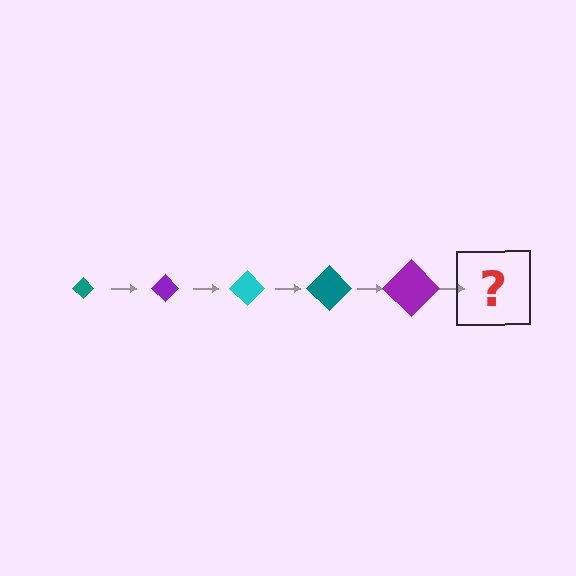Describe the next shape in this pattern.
It should be a cyan diamond, larger than the previous one.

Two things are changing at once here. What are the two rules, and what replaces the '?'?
The two rules are that the diamond grows larger each step and the color cycles through teal, purple, and cyan. The '?' should be a cyan diamond, larger than the previous one.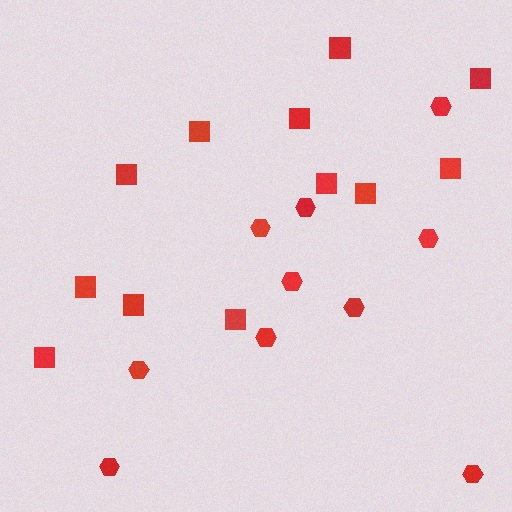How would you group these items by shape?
There are 2 groups: one group of hexagons (10) and one group of squares (12).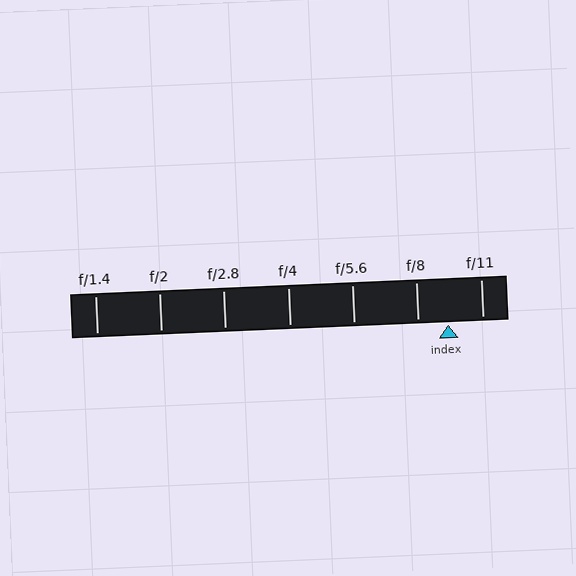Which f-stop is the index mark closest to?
The index mark is closest to f/8.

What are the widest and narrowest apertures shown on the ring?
The widest aperture shown is f/1.4 and the narrowest is f/11.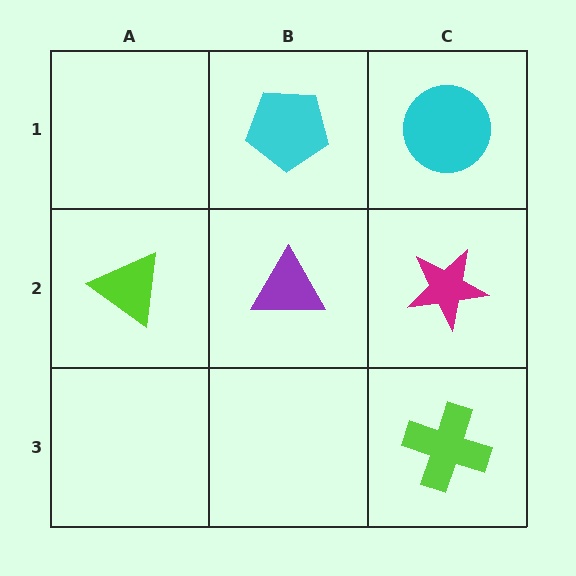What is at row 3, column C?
A lime cross.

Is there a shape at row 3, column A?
No, that cell is empty.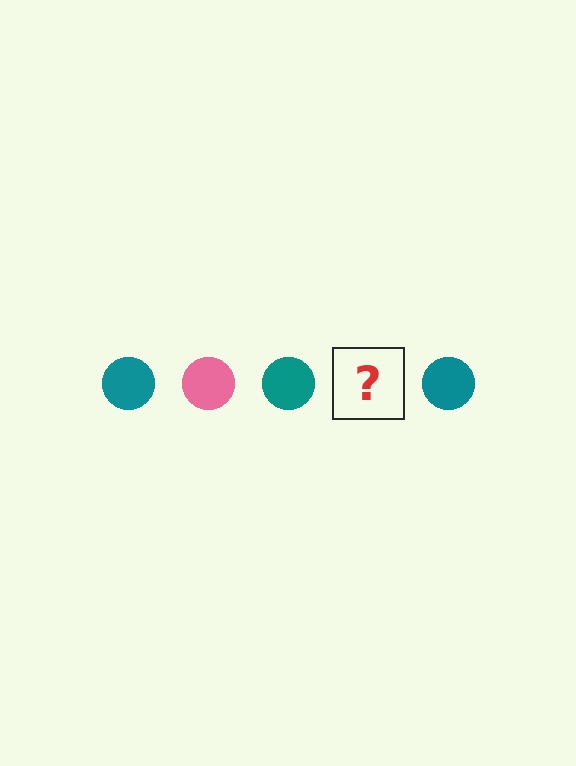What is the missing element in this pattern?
The missing element is a pink circle.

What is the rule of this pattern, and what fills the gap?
The rule is that the pattern cycles through teal, pink circles. The gap should be filled with a pink circle.